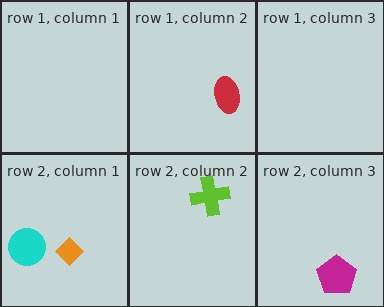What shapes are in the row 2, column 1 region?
The orange diamond, the cyan circle.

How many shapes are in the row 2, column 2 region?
1.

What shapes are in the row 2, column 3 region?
The magenta pentagon.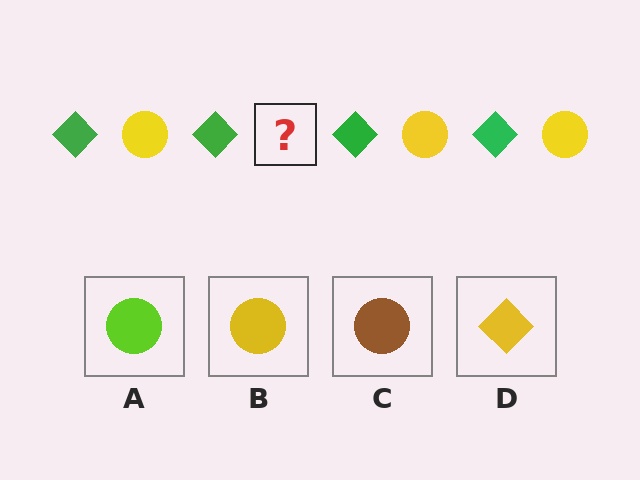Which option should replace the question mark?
Option B.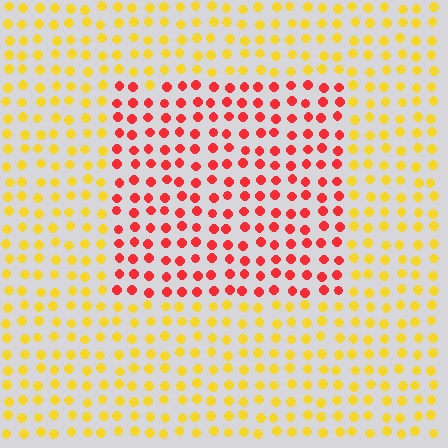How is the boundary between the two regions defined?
The boundary is defined purely by a slight shift in hue (about 54 degrees). Spacing, size, and orientation are identical on both sides.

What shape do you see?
I see a rectangle.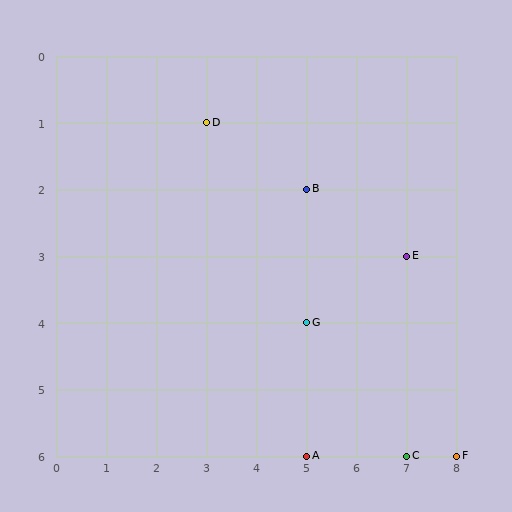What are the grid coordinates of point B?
Point B is at grid coordinates (5, 2).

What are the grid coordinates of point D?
Point D is at grid coordinates (3, 1).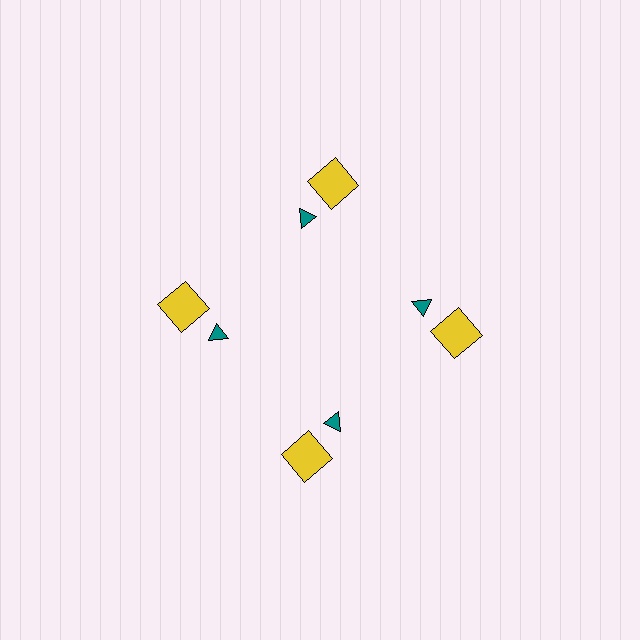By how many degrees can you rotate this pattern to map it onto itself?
The pattern maps onto itself every 90 degrees of rotation.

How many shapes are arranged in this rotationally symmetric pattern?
There are 8 shapes, arranged in 4 groups of 2.